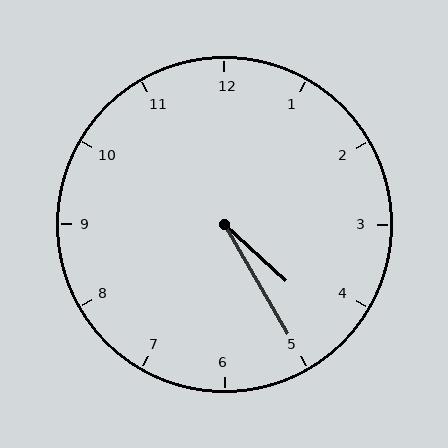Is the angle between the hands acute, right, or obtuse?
It is acute.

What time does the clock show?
4:25.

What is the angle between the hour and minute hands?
Approximately 18 degrees.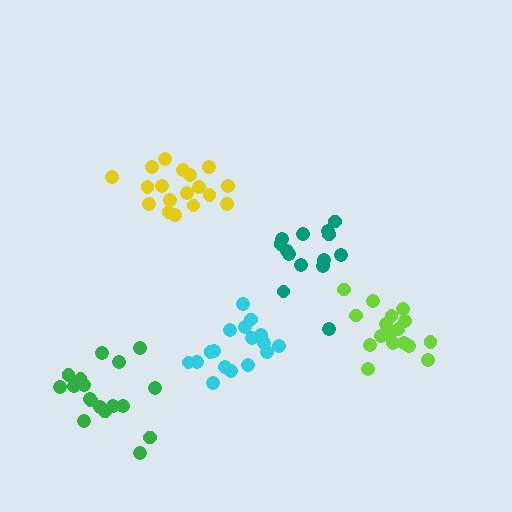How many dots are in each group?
Group 1: 17 dots, Group 2: 18 dots, Group 3: 18 dots, Group 4: 18 dots, Group 5: 14 dots (85 total).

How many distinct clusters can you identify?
There are 5 distinct clusters.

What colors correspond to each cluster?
The clusters are colored: cyan, lime, green, yellow, teal.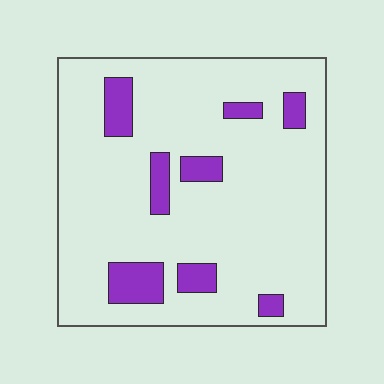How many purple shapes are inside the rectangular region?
8.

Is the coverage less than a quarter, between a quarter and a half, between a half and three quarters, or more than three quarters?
Less than a quarter.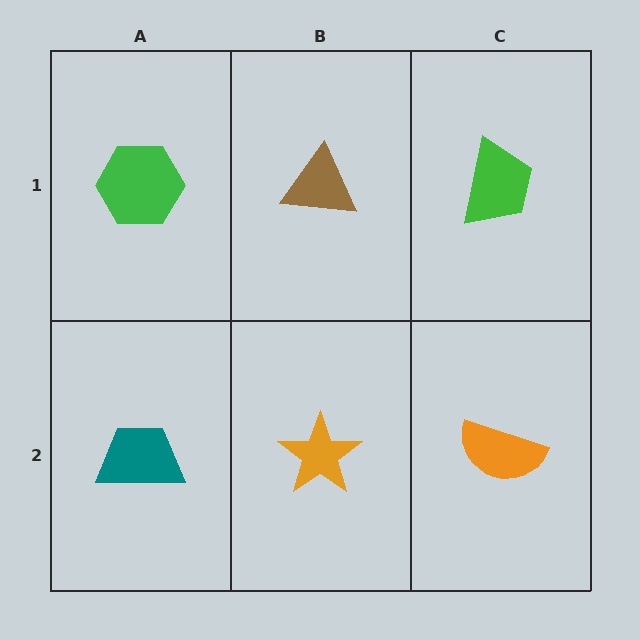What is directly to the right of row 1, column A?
A brown triangle.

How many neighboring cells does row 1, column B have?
3.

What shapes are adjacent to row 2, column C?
A green trapezoid (row 1, column C), an orange star (row 2, column B).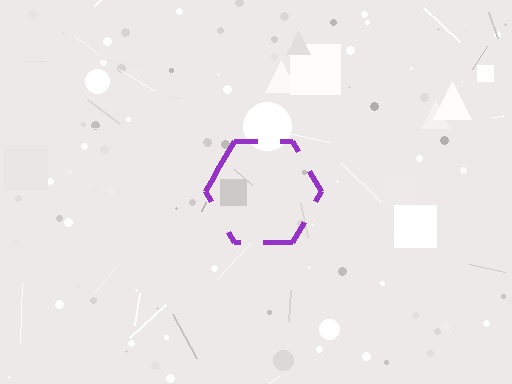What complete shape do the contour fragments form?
The contour fragments form a hexagon.